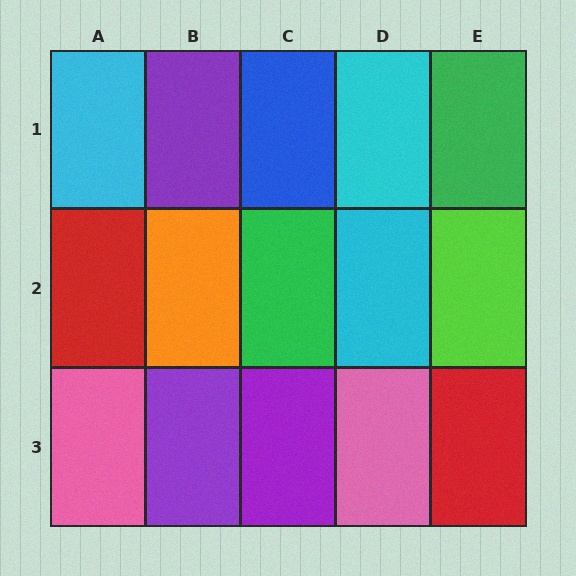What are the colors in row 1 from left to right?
Cyan, purple, blue, cyan, green.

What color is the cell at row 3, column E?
Red.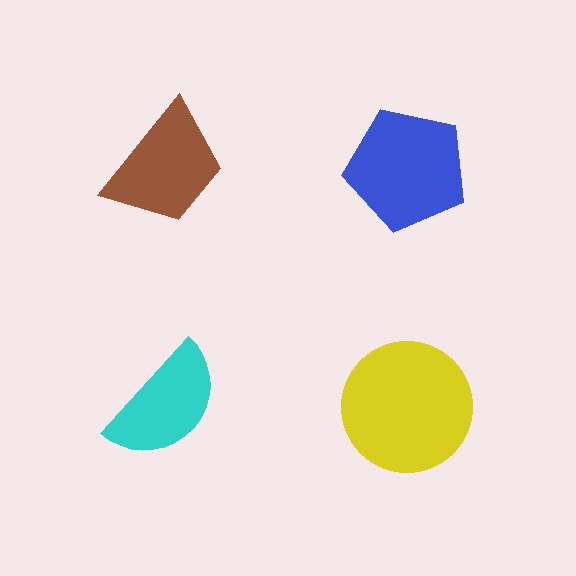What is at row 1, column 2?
A blue pentagon.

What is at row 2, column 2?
A yellow circle.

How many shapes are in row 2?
2 shapes.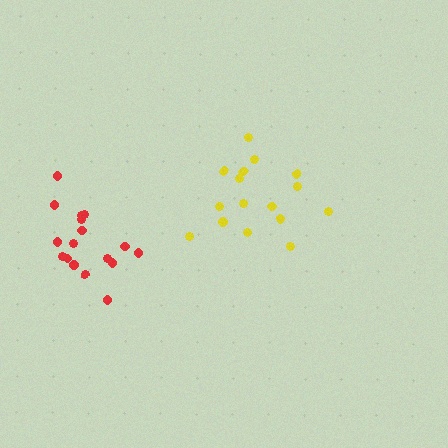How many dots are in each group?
Group 1: 16 dots, Group 2: 17 dots (33 total).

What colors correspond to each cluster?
The clusters are colored: yellow, red.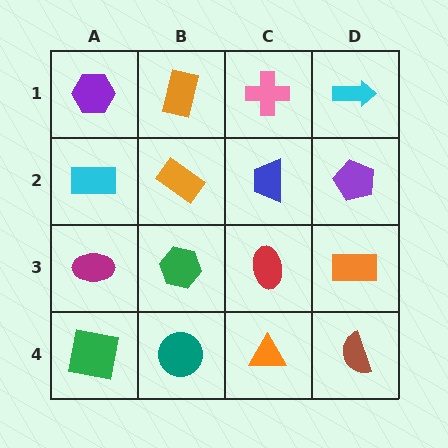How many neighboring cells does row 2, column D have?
3.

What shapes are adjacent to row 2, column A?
A purple hexagon (row 1, column A), a magenta ellipse (row 3, column A), an orange rectangle (row 2, column B).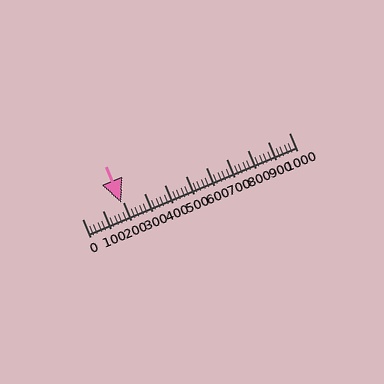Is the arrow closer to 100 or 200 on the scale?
The arrow is closer to 200.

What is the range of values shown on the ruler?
The ruler shows values from 0 to 1000.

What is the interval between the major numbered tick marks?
The major tick marks are spaced 100 units apart.